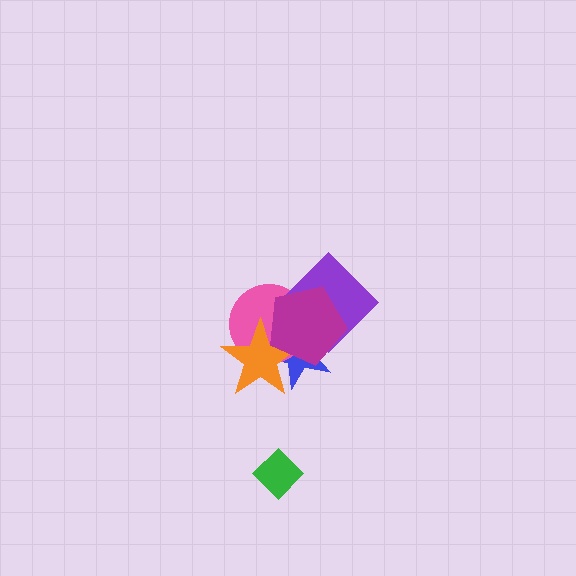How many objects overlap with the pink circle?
4 objects overlap with the pink circle.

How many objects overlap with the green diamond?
0 objects overlap with the green diamond.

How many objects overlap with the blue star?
4 objects overlap with the blue star.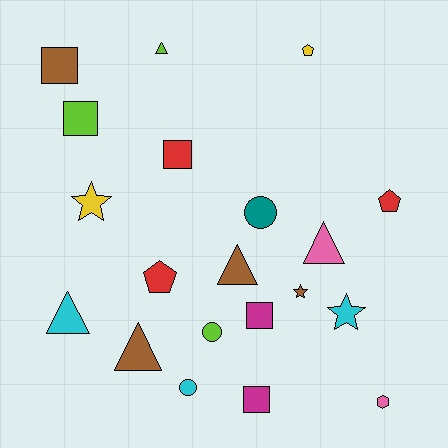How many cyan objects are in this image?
There are 3 cyan objects.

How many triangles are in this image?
There are 5 triangles.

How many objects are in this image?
There are 20 objects.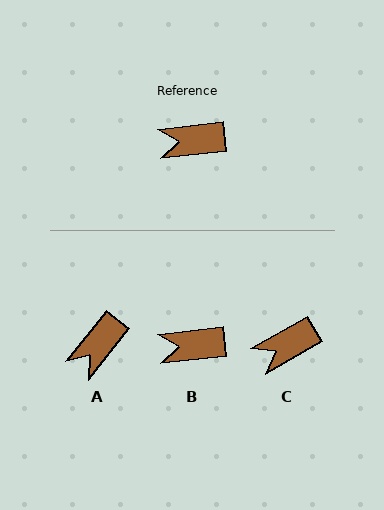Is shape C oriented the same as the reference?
No, it is off by about 23 degrees.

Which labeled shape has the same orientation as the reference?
B.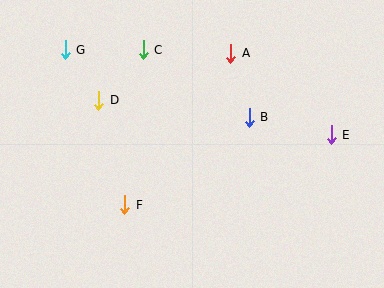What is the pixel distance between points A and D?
The distance between A and D is 140 pixels.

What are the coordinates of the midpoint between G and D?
The midpoint between G and D is at (82, 75).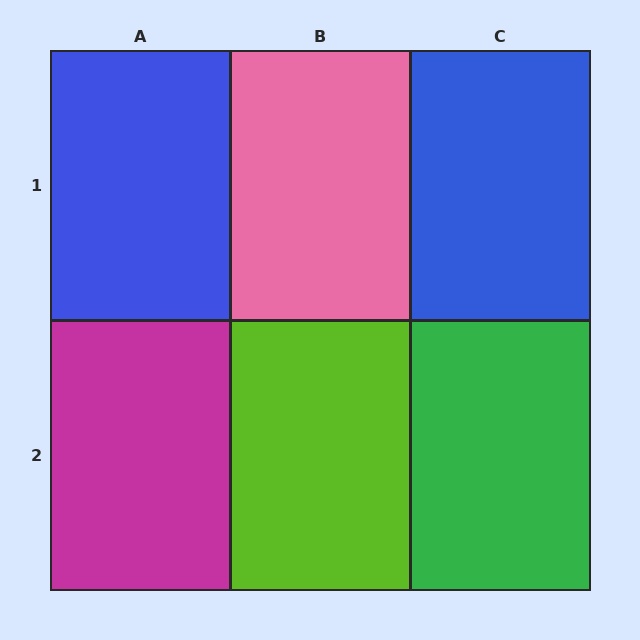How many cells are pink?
1 cell is pink.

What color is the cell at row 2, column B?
Lime.